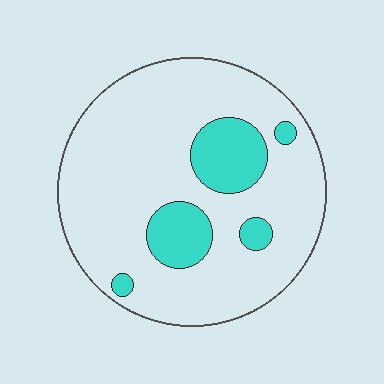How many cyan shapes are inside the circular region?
5.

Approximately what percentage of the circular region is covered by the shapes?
Approximately 20%.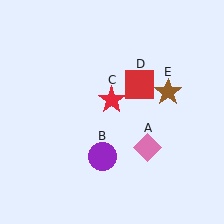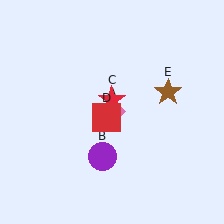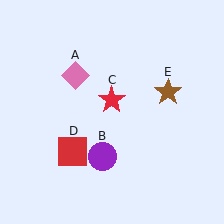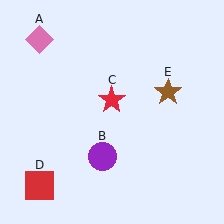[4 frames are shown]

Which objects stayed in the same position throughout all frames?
Purple circle (object B) and red star (object C) and brown star (object E) remained stationary.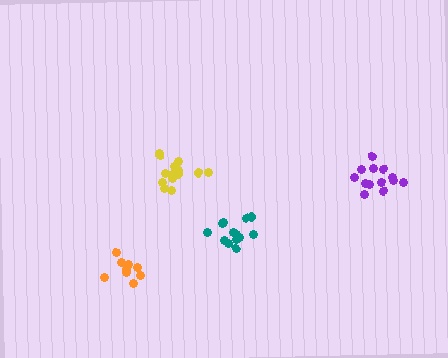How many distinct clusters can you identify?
There are 4 distinct clusters.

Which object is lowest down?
The orange cluster is bottommost.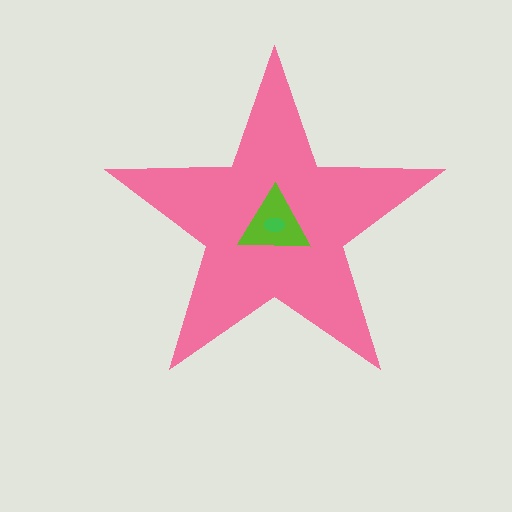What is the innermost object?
The green ellipse.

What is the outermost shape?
The pink star.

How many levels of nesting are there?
3.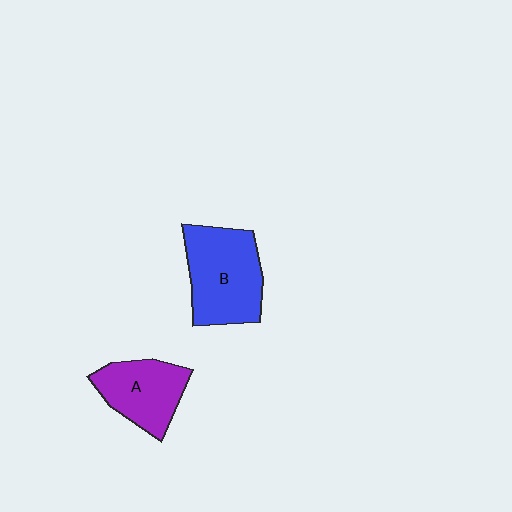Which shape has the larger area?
Shape B (blue).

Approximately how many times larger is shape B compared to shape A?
Approximately 1.4 times.